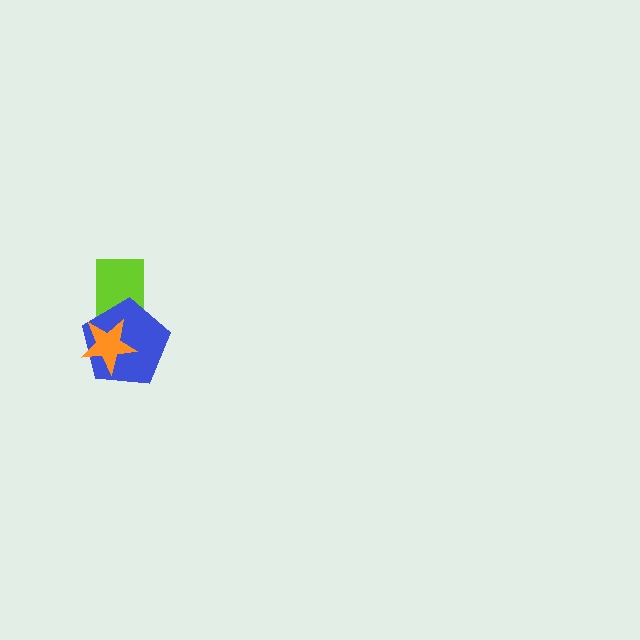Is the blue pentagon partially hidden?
Yes, it is partially covered by another shape.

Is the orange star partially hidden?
No, no other shape covers it.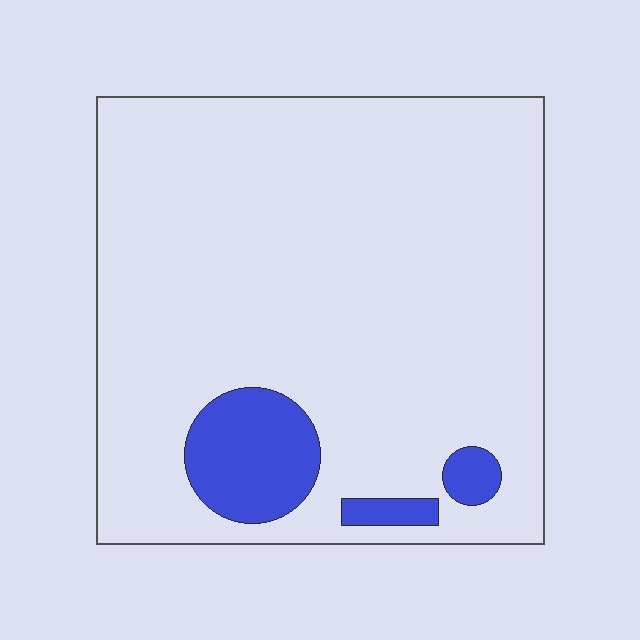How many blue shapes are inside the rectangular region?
3.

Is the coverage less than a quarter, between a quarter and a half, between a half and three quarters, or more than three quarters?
Less than a quarter.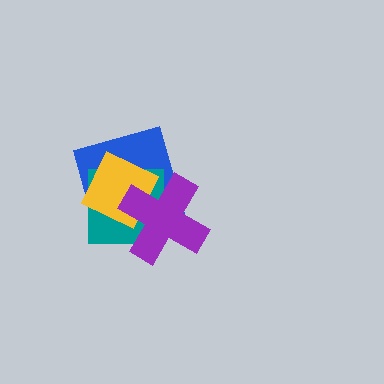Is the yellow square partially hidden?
Yes, it is partially covered by another shape.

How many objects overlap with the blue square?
3 objects overlap with the blue square.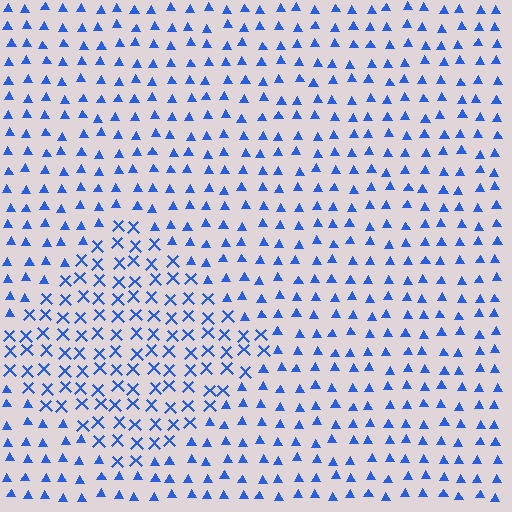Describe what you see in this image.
The image is filled with small blue elements arranged in a uniform grid. A diamond-shaped region contains X marks, while the surrounding area contains triangles. The boundary is defined purely by the change in element shape.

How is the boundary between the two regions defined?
The boundary is defined by a change in element shape: X marks inside vs. triangles outside. All elements share the same color and spacing.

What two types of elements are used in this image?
The image uses X marks inside the diamond region and triangles outside it.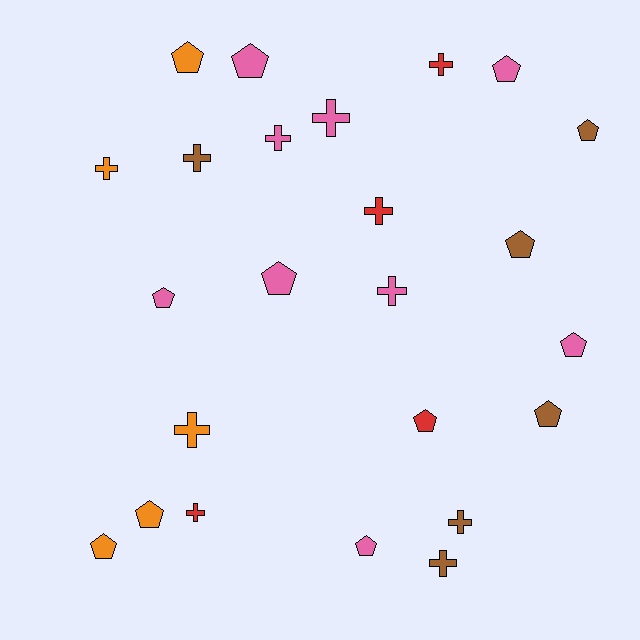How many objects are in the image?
There are 24 objects.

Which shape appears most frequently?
Pentagon, with 13 objects.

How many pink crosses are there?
There are 3 pink crosses.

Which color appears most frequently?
Pink, with 9 objects.